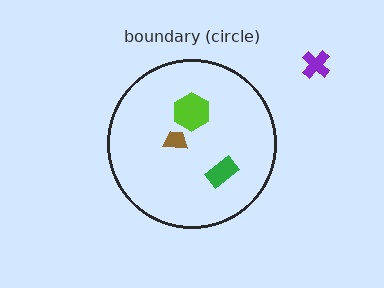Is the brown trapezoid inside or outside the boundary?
Inside.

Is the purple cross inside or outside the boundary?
Outside.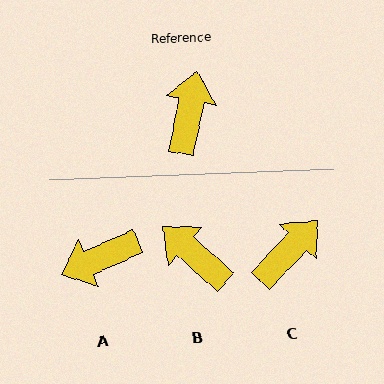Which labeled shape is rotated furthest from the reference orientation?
A, about 125 degrees away.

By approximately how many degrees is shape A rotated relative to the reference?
Approximately 125 degrees counter-clockwise.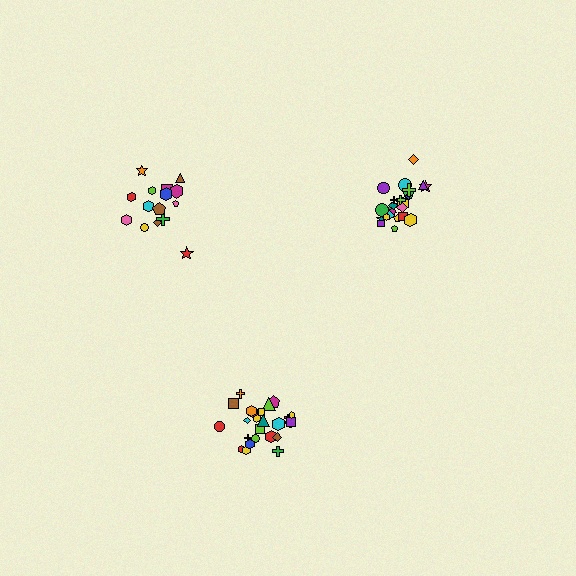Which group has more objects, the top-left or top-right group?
The top-right group.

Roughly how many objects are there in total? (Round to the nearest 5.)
Roughly 65 objects in total.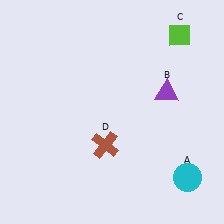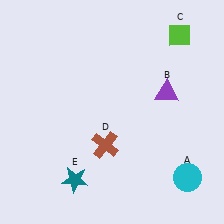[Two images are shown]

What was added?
A teal star (E) was added in Image 2.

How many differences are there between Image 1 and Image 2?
There is 1 difference between the two images.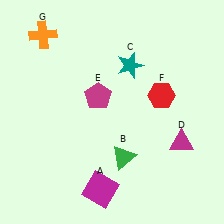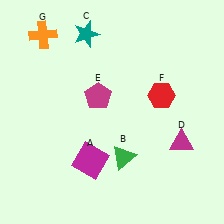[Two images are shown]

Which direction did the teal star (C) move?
The teal star (C) moved left.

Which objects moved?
The objects that moved are: the magenta square (A), the teal star (C).